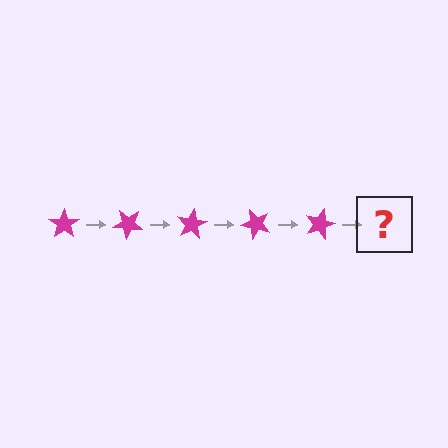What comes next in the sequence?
The next element should be a magenta star rotated 200 degrees.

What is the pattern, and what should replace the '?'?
The pattern is that the star rotates 40 degrees each step. The '?' should be a magenta star rotated 200 degrees.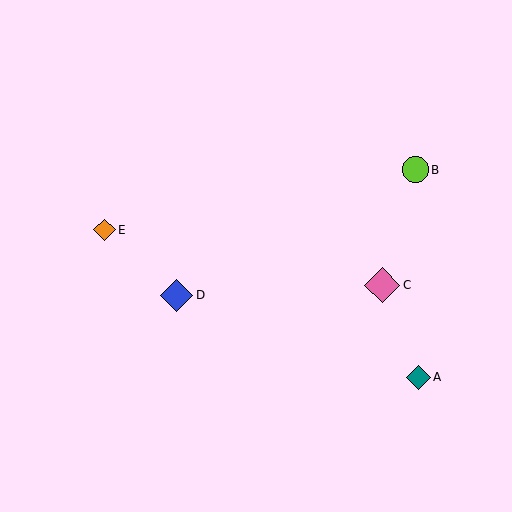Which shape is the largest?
The pink diamond (labeled C) is the largest.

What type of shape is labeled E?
Shape E is an orange diamond.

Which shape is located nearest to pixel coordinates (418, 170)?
The lime circle (labeled B) at (415, 170) is nearest to that location.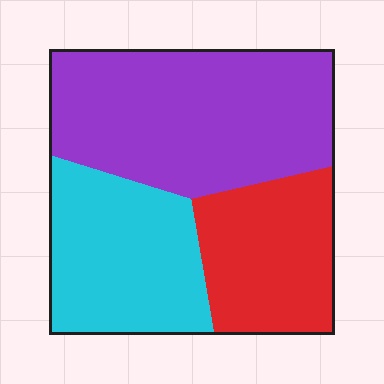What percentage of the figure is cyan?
Cyan takes up between a sixth and a third of the figure.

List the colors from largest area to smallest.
From largest to smallest: purple, cyan, red.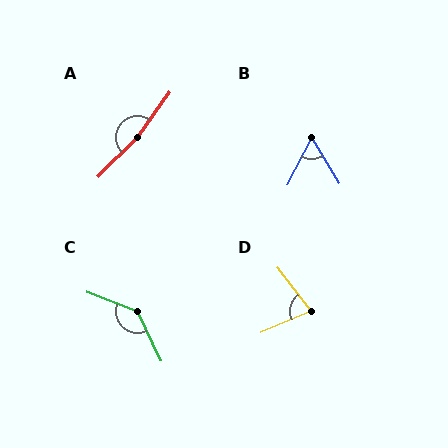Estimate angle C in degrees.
Approximately 136 degrees.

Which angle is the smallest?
B, at approximately 58 degrees.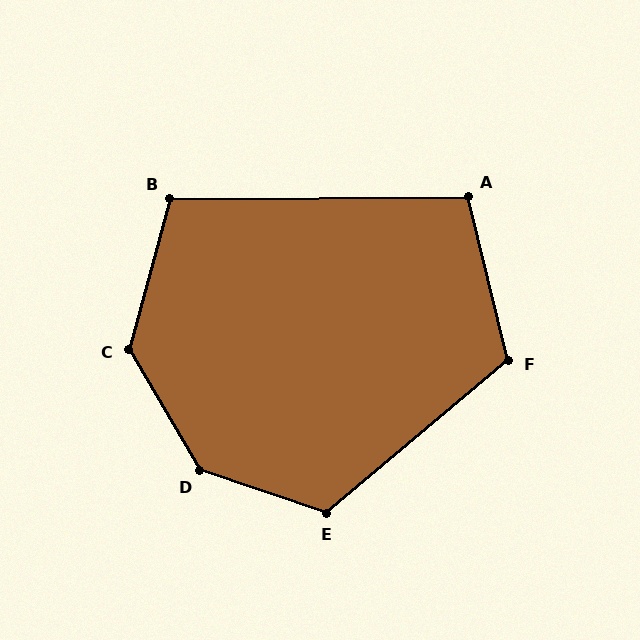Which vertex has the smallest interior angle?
A, at approximately 103 degrees.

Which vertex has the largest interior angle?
D, at approximately 138 degrees.